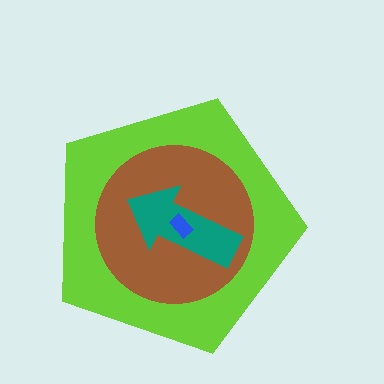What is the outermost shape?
The lime pentagon.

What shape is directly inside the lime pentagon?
The brown circle.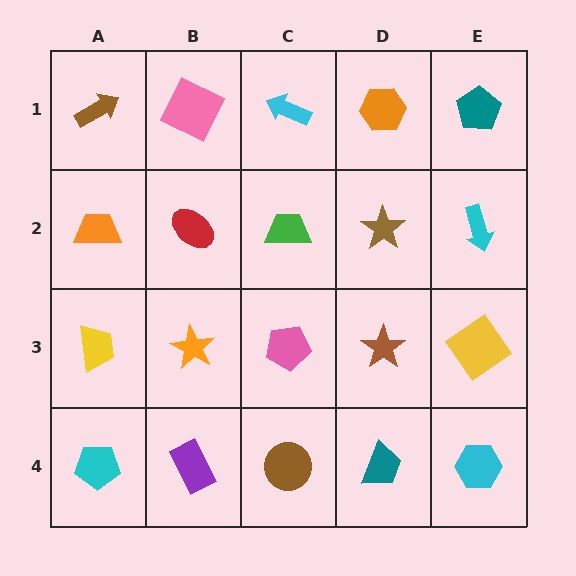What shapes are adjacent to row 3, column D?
A brown star (row 2, column D), a teal trapezoid (row 4, column D), a pink pentagon (row 3, column C), a yellow diamond (row 3, column E).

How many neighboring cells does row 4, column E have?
2.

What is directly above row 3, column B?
A red ellipse.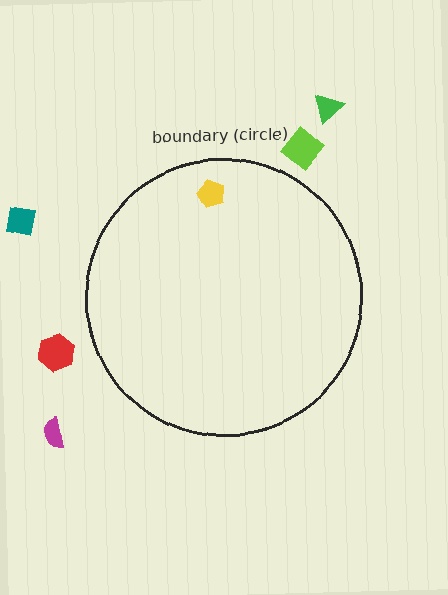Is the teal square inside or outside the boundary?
Outside.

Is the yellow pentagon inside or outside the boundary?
Inside.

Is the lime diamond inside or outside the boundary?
Outside.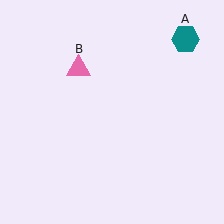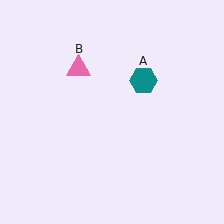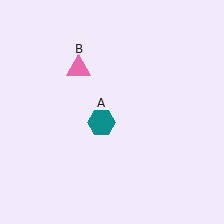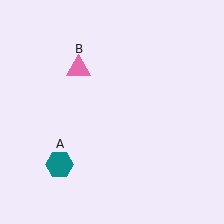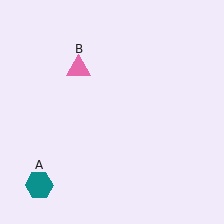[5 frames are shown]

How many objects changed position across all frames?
1 object changed position: teal hexagon (object A).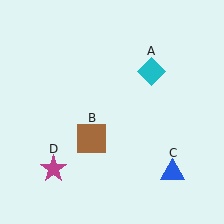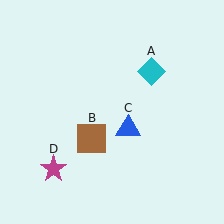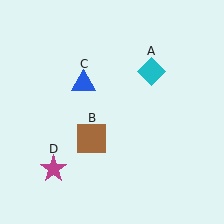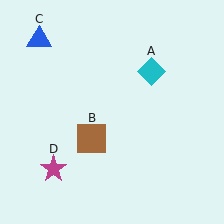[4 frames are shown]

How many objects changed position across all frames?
1 object changed position: blue triangle (object C).